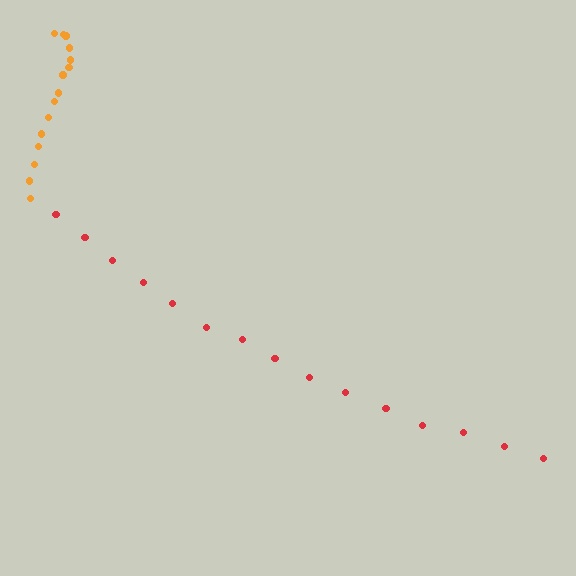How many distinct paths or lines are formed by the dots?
There are 2 distinct paths.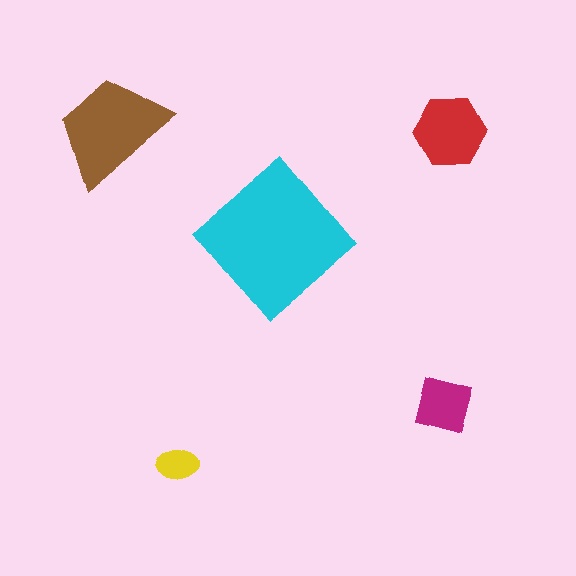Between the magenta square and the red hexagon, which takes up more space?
The red hexagon.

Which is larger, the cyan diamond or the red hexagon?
The cyan diamond.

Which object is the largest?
The cyan diamond.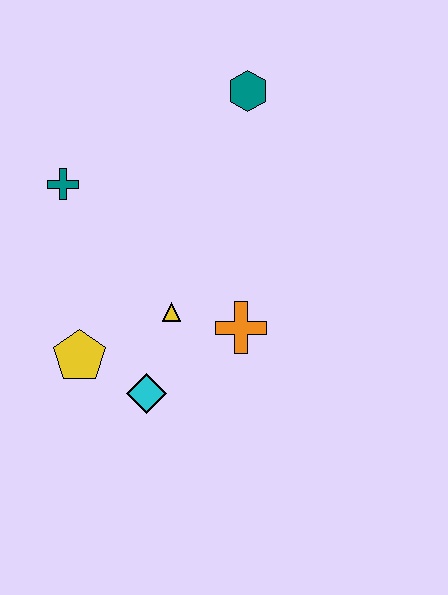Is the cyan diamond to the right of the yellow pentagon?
Yes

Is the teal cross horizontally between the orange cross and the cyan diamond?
No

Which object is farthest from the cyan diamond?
The teal hexagon is farthest from the cyan diamond.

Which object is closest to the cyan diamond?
The yellow pentagon is closest to the cyan diamond.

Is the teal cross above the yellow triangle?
Yes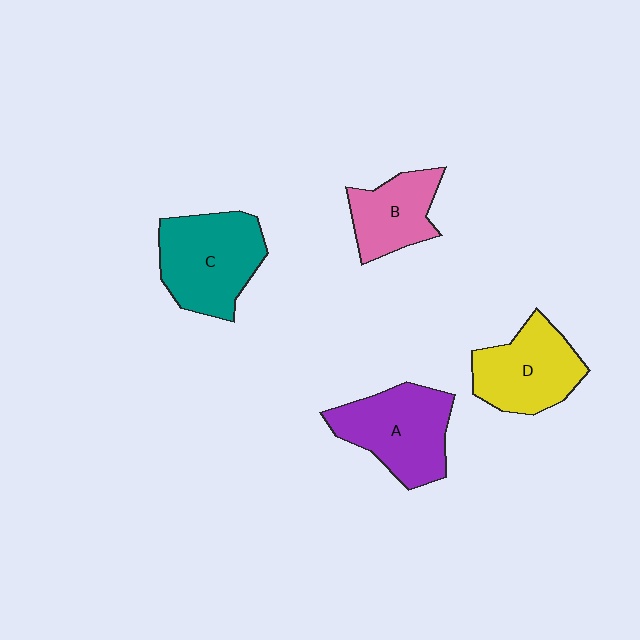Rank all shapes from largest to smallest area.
From largest to smallest: C (teal), A (purple), D (yellow), B (pink).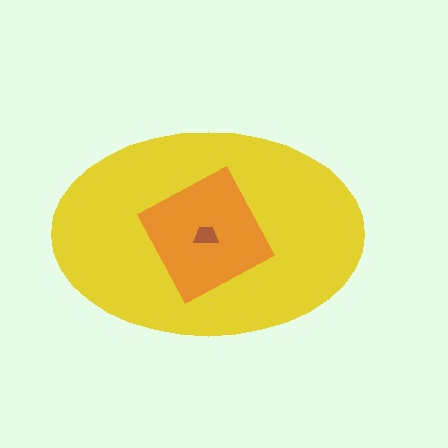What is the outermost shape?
The yellow ellipse.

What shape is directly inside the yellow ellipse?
The orange square.